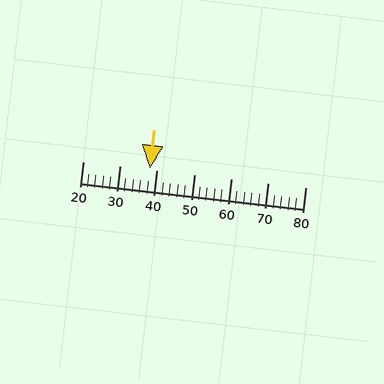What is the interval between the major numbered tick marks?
The major tick marks are spaced 10 units apart.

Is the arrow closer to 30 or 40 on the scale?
The arrow is closer to 40.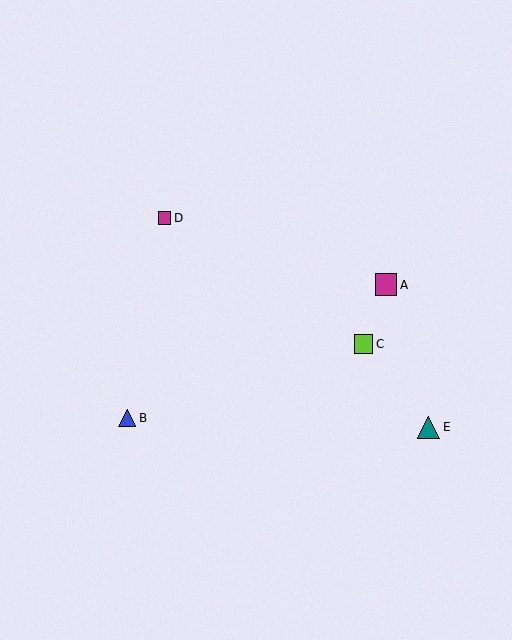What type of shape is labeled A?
Shape A is a magenta square.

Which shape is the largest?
The teal triangle (labeled E) is the largest.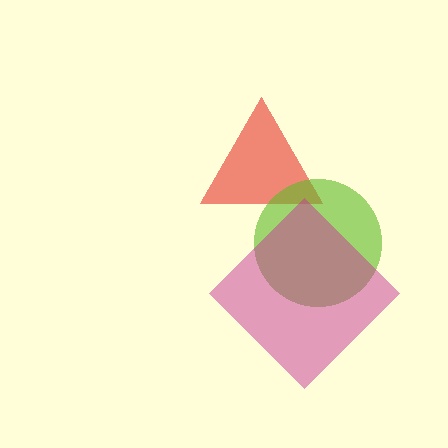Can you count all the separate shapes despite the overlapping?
Yes, there are 3 separate shapes.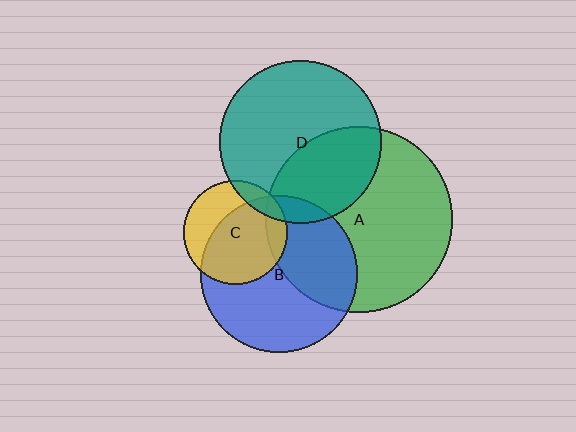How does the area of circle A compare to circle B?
Approximately 1.4 times.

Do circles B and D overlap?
Yes.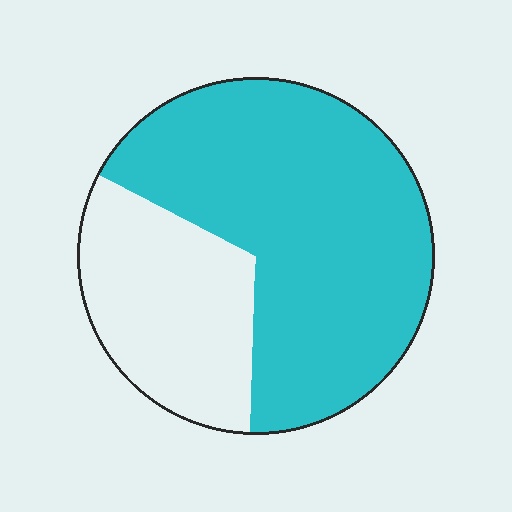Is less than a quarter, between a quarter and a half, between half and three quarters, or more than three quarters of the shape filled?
Between half and three quarters.